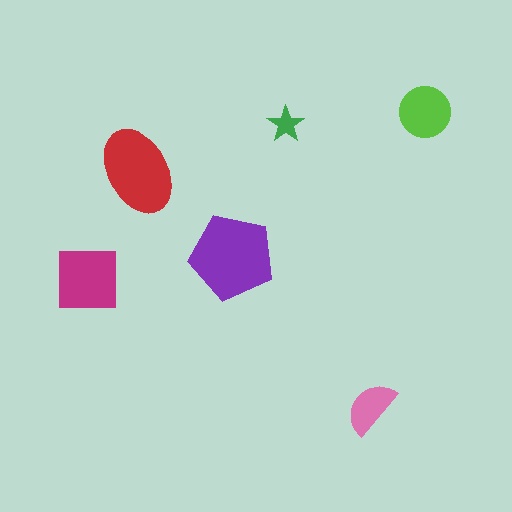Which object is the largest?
The purple pentagon.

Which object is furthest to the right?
The lime circle is rightmost.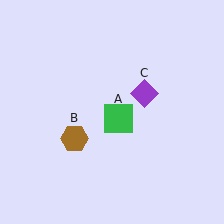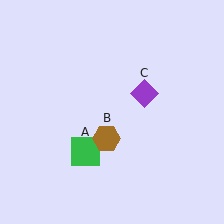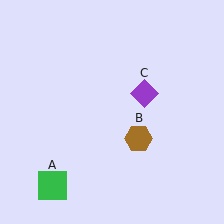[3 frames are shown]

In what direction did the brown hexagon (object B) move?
The brown hexagon (object B) moved right.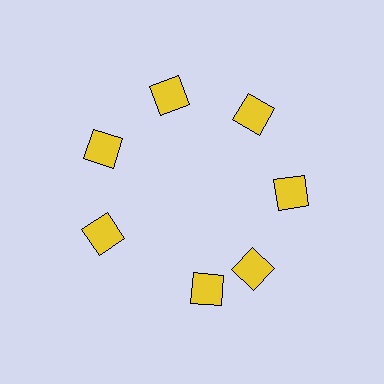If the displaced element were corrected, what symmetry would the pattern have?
It would have 7-fold rotational symmetry — the pattern would map onto itself every 51 degrees.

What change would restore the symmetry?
The symmetry would be restored by rotating it back into even spacing with its neighbors so that all 7 diamonds sit at equal angles and equal distance from the center.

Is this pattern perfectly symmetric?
No. The 7 yellow diamonds are arranged in a ring, but one element near the 6 o'clock position is rotated out of alignment along the ring, breaking the 7-fold rotational symmetry.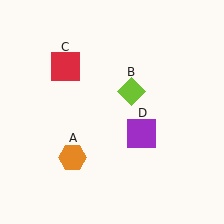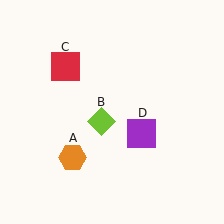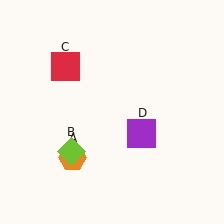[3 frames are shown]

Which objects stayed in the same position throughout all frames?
Orange hexagon (object A) and red square (object C) and purple square (object D) remained stationary.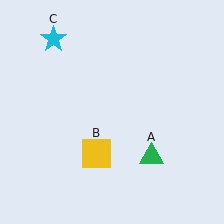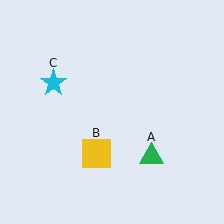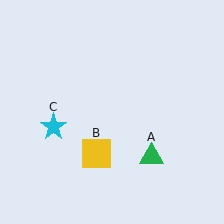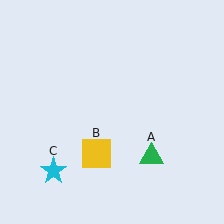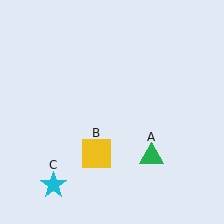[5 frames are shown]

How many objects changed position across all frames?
1 object changed position: cyan star (object C).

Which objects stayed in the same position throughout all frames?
Green triangle (object A) and yellow square (object B) remained stationary.